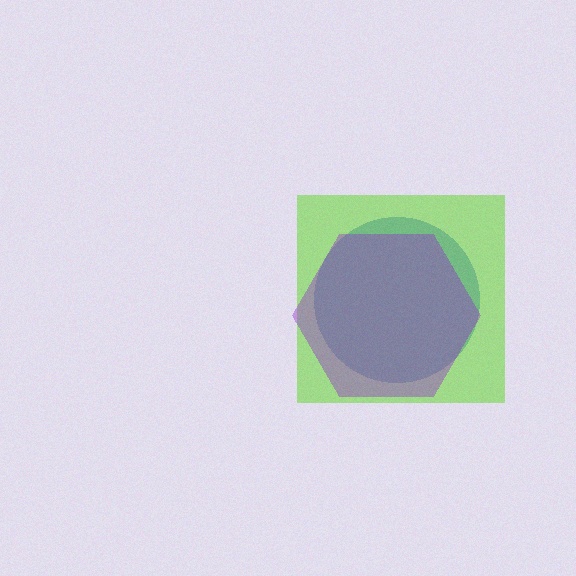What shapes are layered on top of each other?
The layered shapes are: a blue circle, a lime square, a purple hexagon.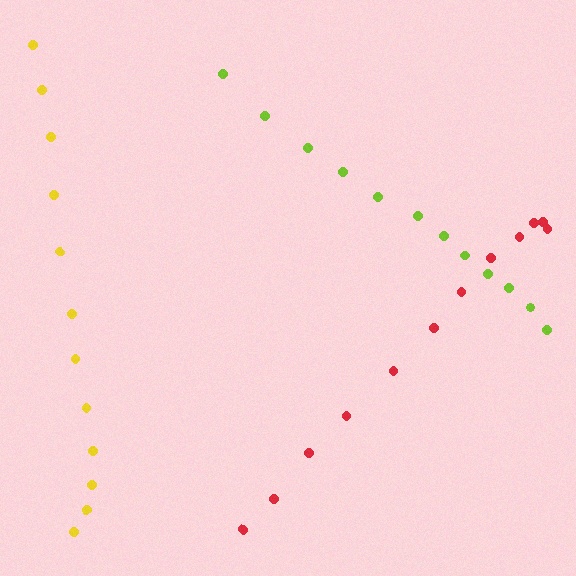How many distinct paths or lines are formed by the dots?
There are 3 distinct paths.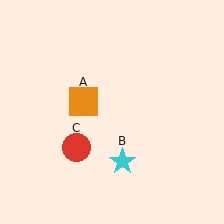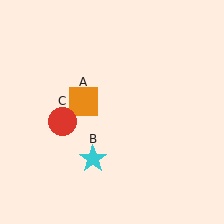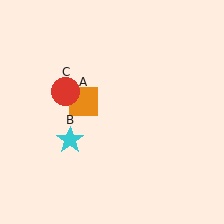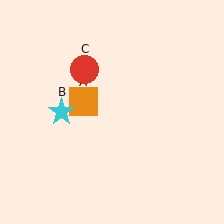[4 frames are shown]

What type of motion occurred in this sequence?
The cyan star (object B), red circle (object C) rotated clockwise around the center of the scene.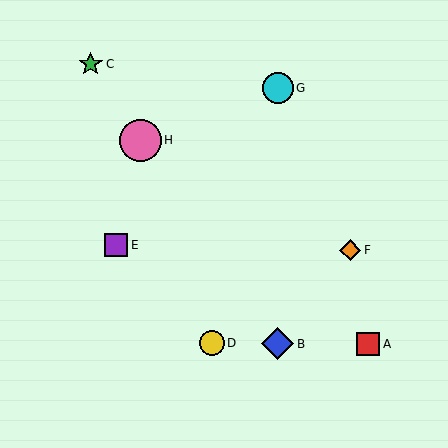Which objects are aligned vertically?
Objects B, G are aligned vertically.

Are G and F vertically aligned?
No, G is at x≈278 and F is at x≈350.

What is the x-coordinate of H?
Object H is at x≈140.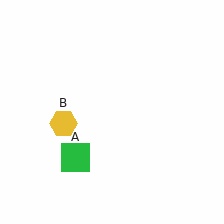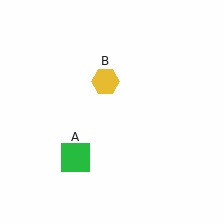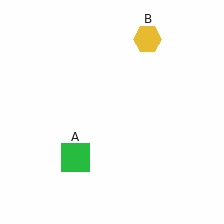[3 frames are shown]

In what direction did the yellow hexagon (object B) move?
The yellow hexagon (object B) moved up and to the right.